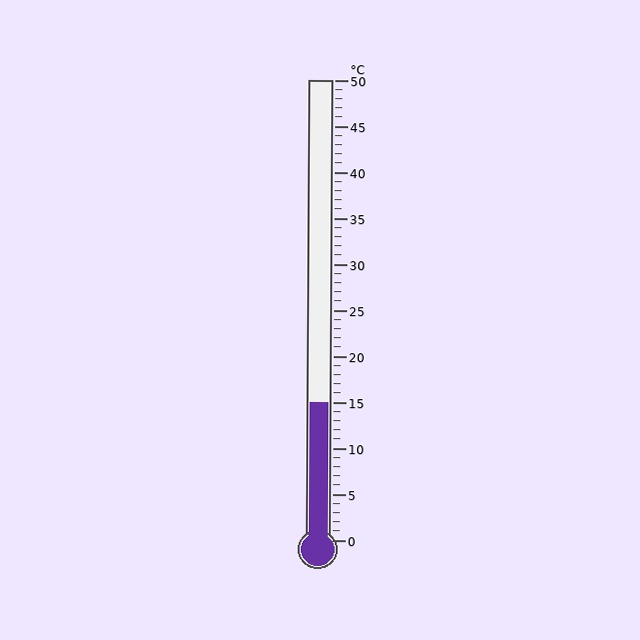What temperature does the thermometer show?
The thermometer shows approximately 15°C.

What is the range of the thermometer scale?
The thermometer scale ranges from 0°C to 50°C.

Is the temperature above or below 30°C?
The temperature is below 30°C.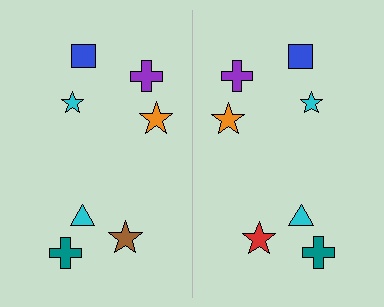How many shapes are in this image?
There are 14 shapes in this image.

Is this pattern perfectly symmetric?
No, the pattern is not perfectly symmetric. The red star on the right side breaks the symmetry — its mirror counterpart is brown.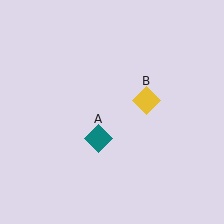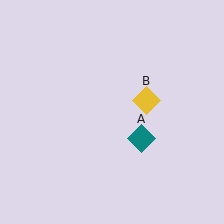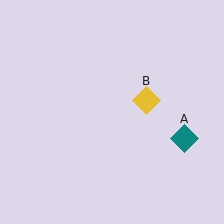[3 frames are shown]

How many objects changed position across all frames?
1 object changed position: teal diamond (object A).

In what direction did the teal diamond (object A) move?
The teal diamond (object A) moved right.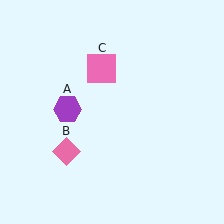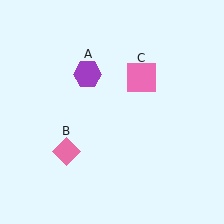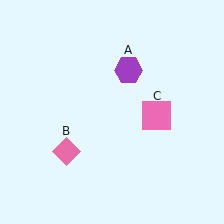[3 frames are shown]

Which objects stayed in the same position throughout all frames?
Pink diamond (object B) remained stationary.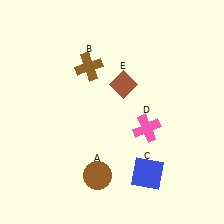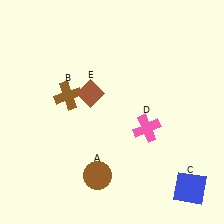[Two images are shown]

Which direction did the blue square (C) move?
The blue square (C) moved right.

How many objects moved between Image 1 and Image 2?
3 objects moved between the two images.